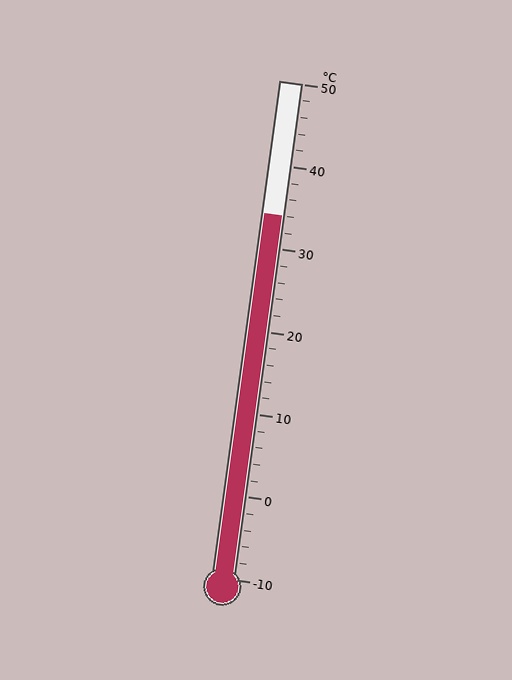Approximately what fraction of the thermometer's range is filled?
The thermometer is filled to approximately 75% of its range.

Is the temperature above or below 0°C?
The temperature is above 0°C.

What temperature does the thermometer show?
The thermometer shows approximately 34°C.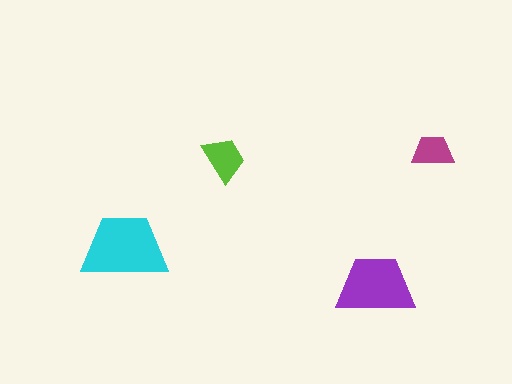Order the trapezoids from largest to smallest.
the cyan one, the purple one, the lime one, the magenta one.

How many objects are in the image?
There are 4 objects in the image.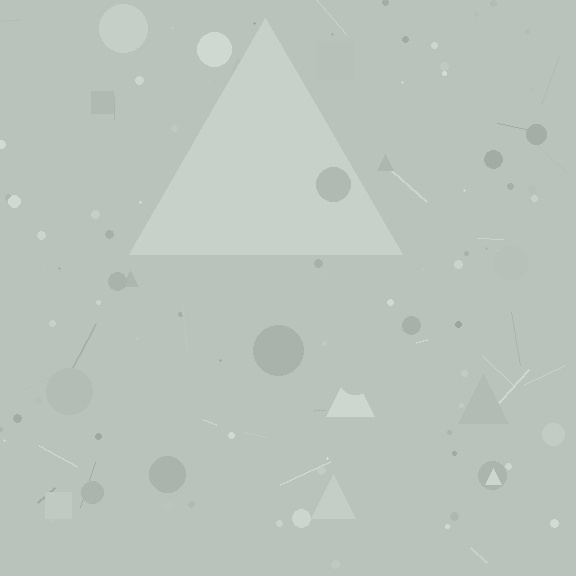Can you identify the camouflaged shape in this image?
The camouflaged shape is a triangle.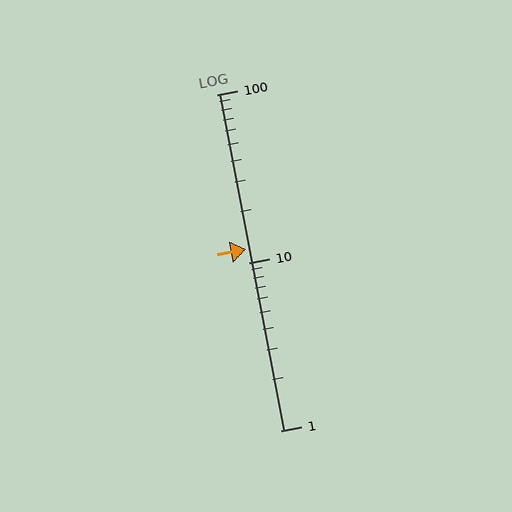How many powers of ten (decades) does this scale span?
The scale spans 2 decades, from 1 to 100.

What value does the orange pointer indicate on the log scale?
The pointer indicates approximately 12.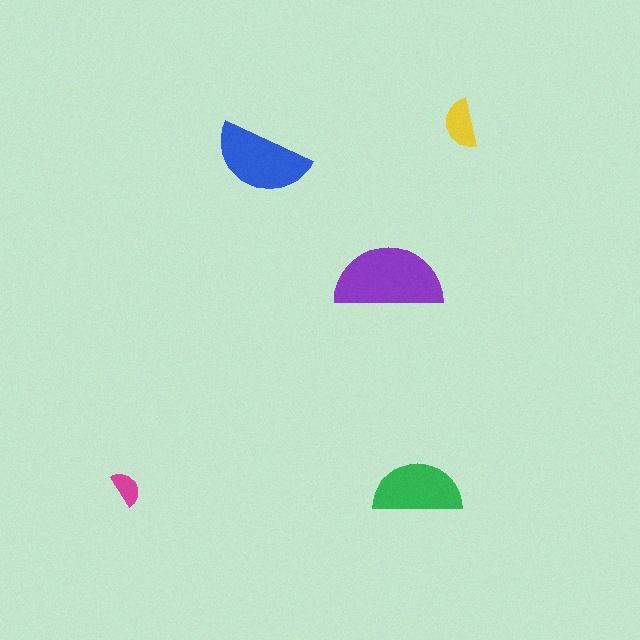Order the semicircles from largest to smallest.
the purple one, the blue one, the green one, the yellow one, the magenta one.